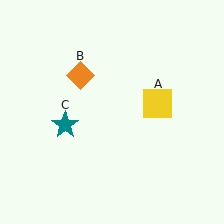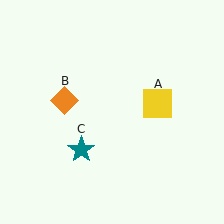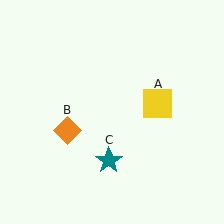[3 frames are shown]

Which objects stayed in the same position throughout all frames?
Yellow square (object A) remained stationary.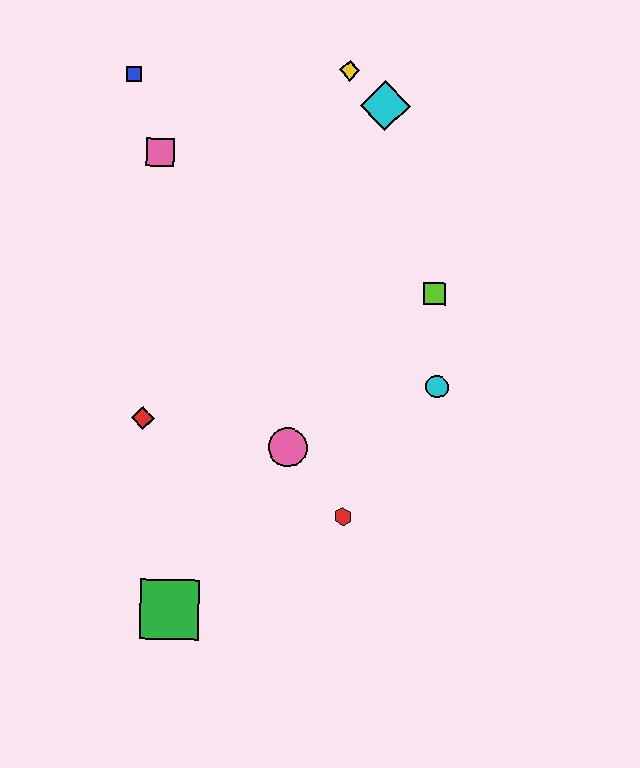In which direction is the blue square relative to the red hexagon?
The blue square is above the red hexagon.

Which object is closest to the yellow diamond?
The cyan diamond is closest to the yellow diamond.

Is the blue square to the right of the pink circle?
No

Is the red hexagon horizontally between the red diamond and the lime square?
Yes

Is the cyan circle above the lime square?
No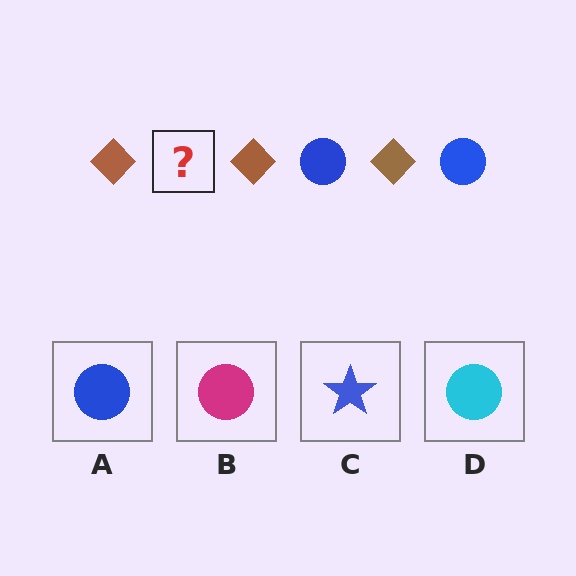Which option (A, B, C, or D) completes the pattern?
A.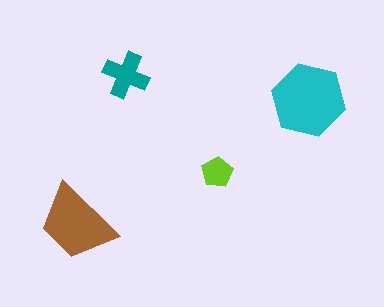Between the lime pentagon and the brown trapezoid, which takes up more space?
The brown trapezoid.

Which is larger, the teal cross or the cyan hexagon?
The cyan hexagon.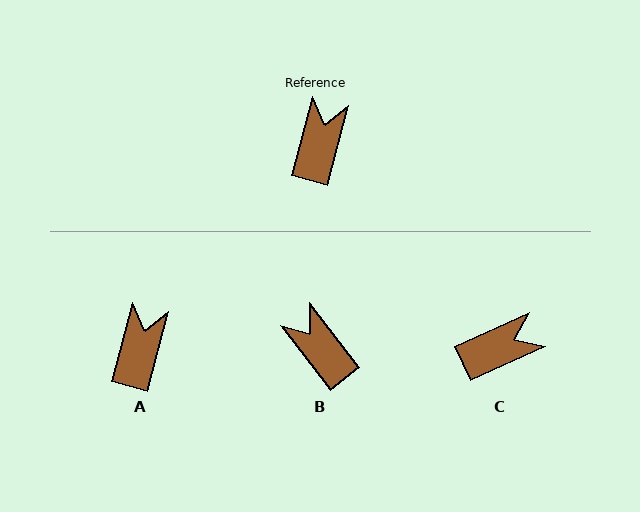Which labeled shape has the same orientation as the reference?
A.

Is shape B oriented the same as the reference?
No, it is off by about 53 degrees.